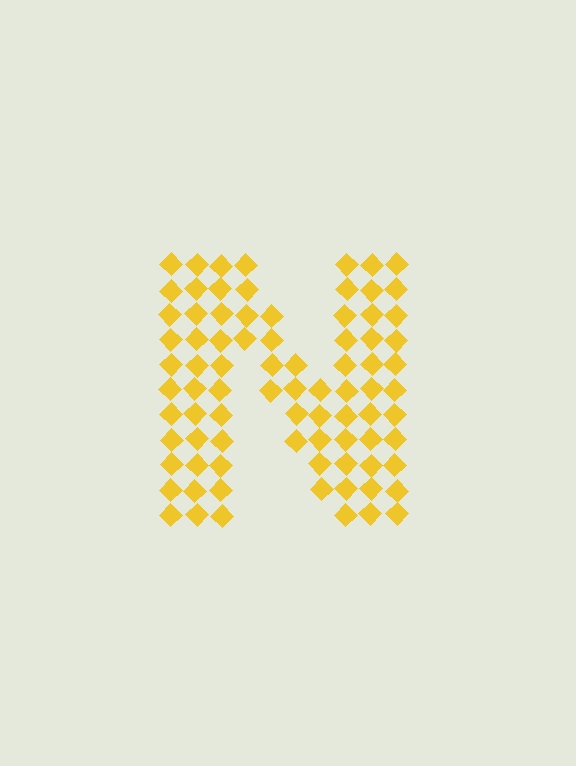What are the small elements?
The small elements are diamonds.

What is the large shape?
The large shape is the letter N.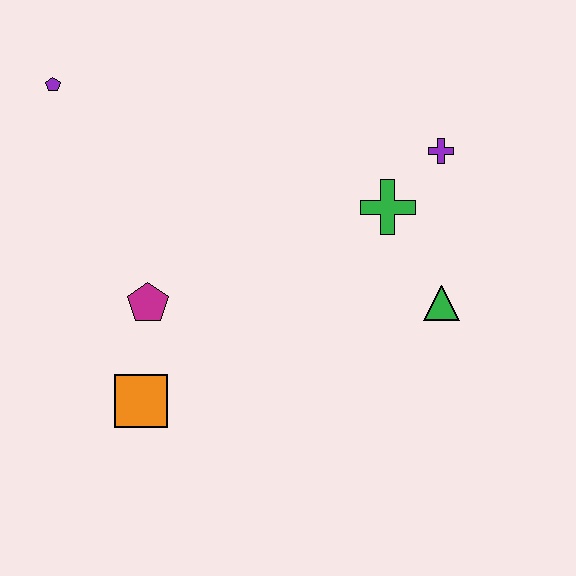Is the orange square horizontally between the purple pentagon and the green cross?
Yes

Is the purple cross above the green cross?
Yes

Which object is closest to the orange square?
The magenta pentagon is closest to the orange square.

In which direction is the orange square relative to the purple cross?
The orange square is to the left of the purple cross.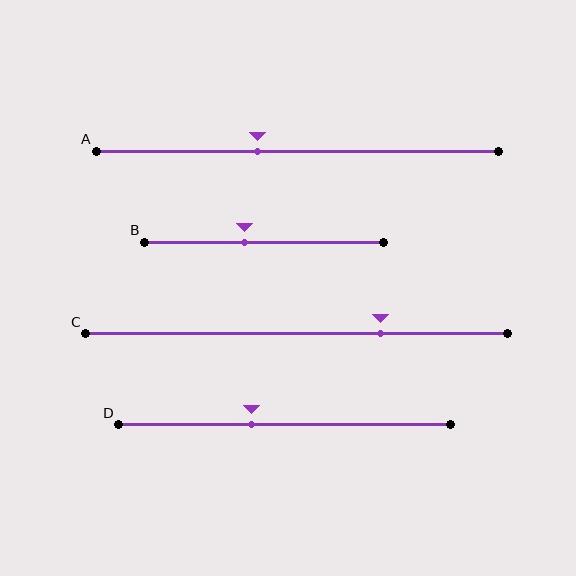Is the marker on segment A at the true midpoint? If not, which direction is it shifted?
No, the marker on segment A is shifted to the left by about 10% of the segment length.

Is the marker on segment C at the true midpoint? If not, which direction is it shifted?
No, the marker on segment C is shifted to the right by about 20% of the segment length.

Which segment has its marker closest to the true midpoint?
Segment B has its marker closest to the true midpoint.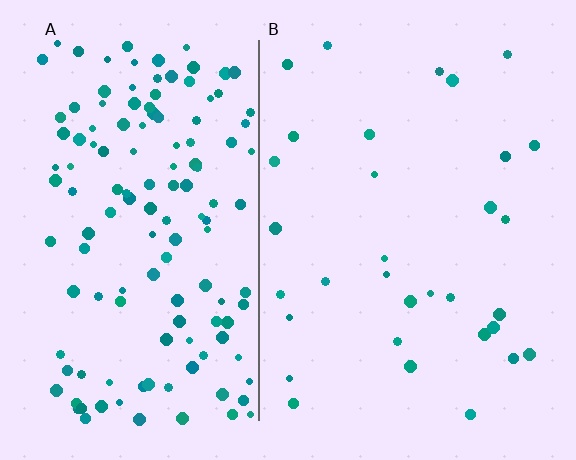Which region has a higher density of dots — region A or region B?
A (the left).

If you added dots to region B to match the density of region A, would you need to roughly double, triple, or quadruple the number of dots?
Approximately quadruple.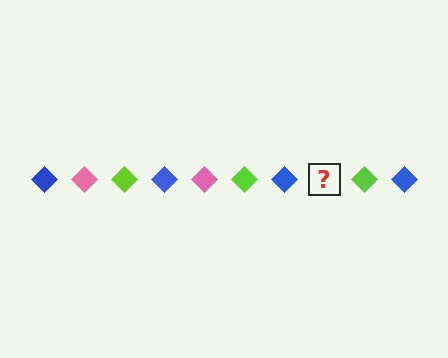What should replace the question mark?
The question mark should be replaced with a pink diamond.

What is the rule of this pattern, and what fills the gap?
The rule is that the pattern cycles through blue, pink, lime diamonds. The gap should be filled with a pink diamond.